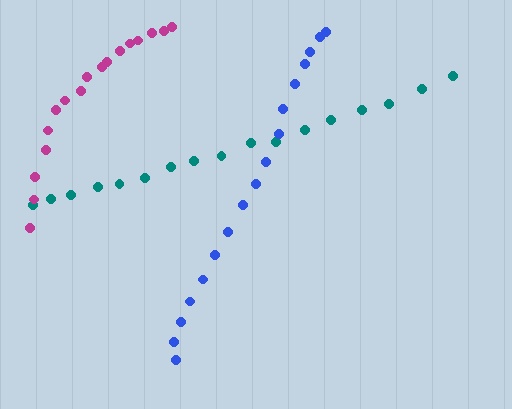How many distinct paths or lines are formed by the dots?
There are 3 distinct paths.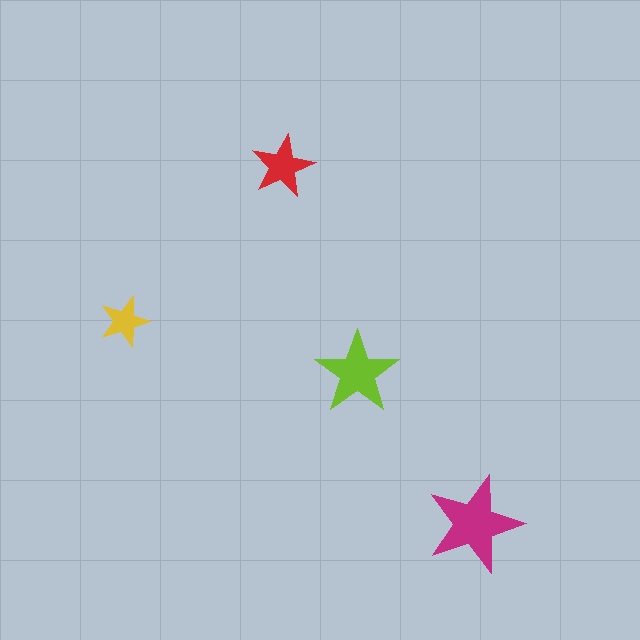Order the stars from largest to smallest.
the magenta one, the lime one, the red one, the yellow one.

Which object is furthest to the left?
The yellow star is leftmost.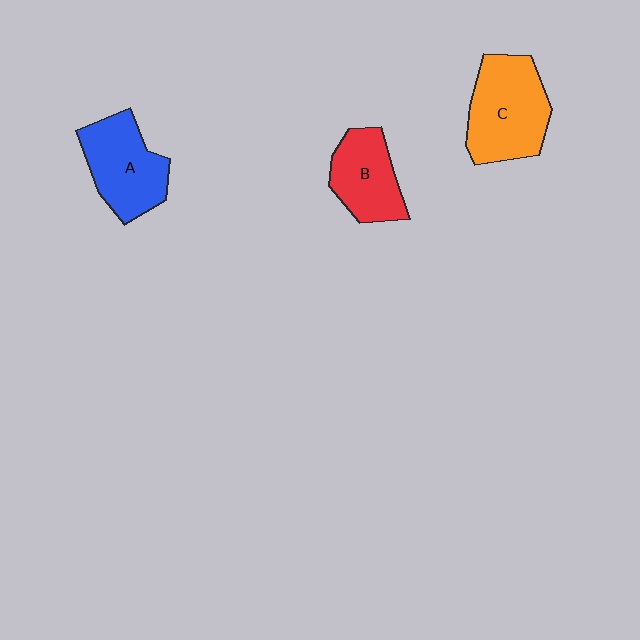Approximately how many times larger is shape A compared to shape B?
Approximately 1.2 times.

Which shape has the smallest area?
Shape B (red).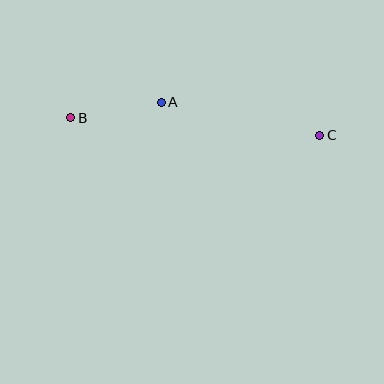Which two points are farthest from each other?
Points B and C are farthest from each other.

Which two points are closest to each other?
Points A and B are closest to each other.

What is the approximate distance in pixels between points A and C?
The distance between A and C is approximately 162 pixels.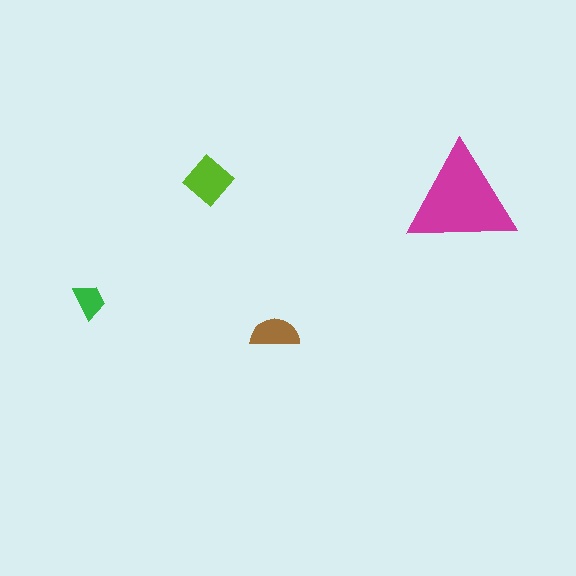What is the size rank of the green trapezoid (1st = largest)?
4th.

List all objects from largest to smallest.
The magenta triangle, the lime diamond, the brown semicircle, the green trapezoid.